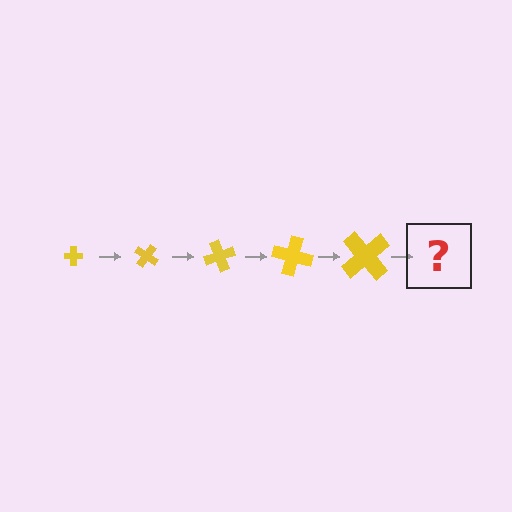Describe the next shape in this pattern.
It should be a cross, larger than the previous one and rotated 175 degrees from the start.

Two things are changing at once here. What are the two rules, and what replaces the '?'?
The two rules are that the cross grows larger each step and it rotates 35 degrees each step. The '?' should be a cross, larger than the previous one and rotated 175 degrees from the start.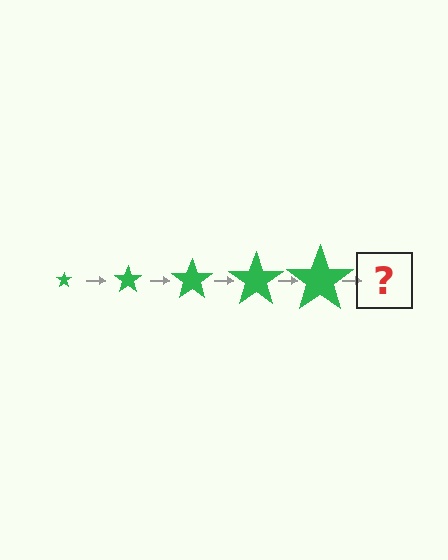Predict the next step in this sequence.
The next step is a green star, larger than the previous one.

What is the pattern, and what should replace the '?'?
The pattern is that the star gets progressively larger each step. The '?' should be a green star, larger than the previous one.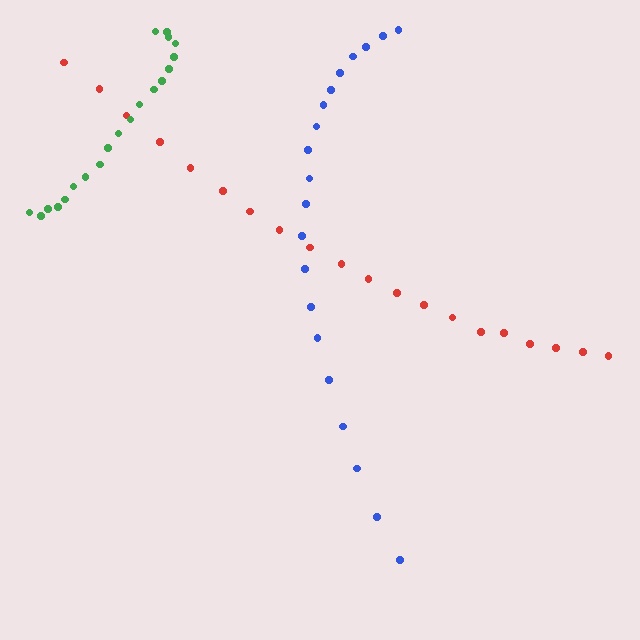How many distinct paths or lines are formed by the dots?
There are 3 distinct paths.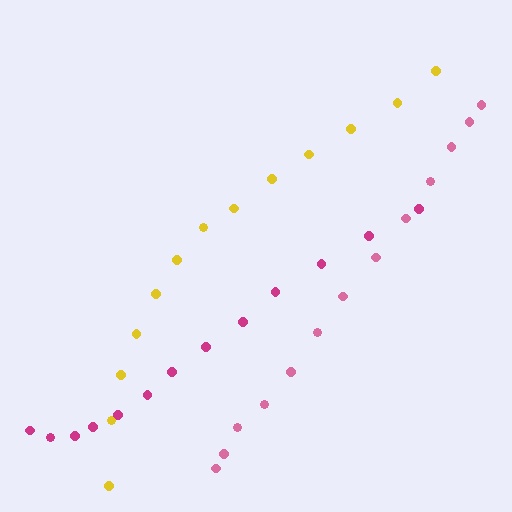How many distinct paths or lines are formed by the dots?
There are 3 distinct paths.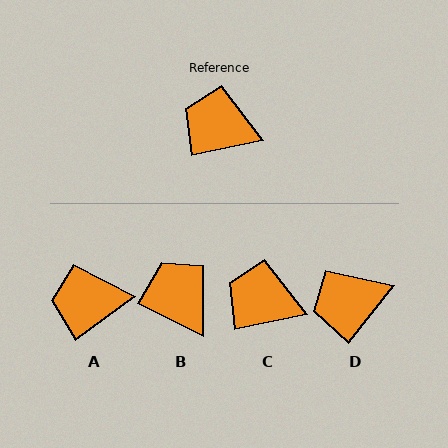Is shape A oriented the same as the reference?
No, it is off by about 25 degrees.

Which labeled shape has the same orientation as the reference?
C.